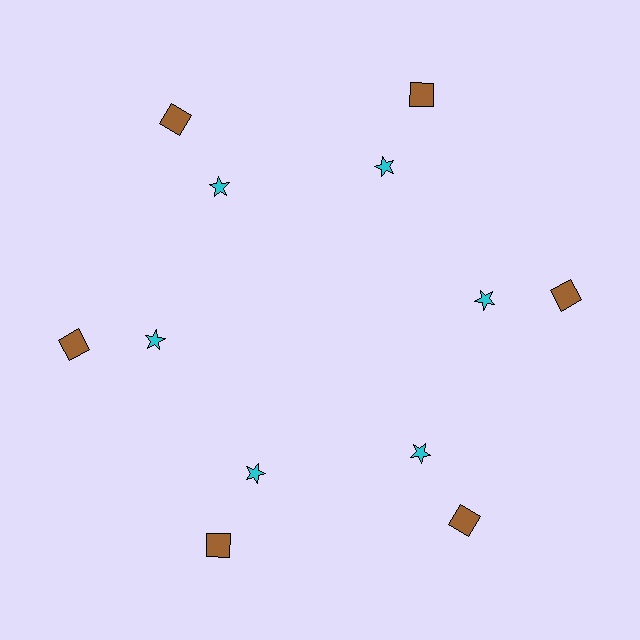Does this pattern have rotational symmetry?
Yes, this pattern has 6-fold rotational symmetry. It looks the same after rotating 60 degrees around the center.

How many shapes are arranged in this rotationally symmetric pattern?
There are 12 shapes, arranged in 6 groups of 2.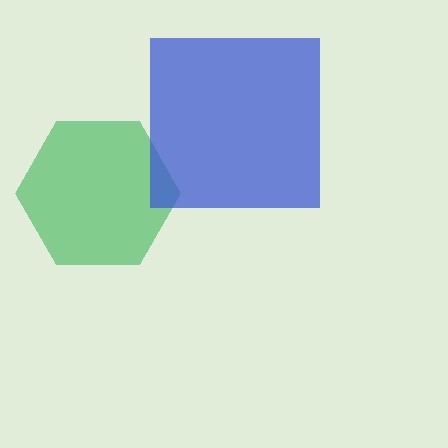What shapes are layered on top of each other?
The layered shapes are: a green hexagon, a blue square.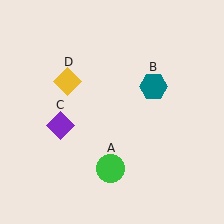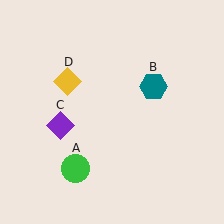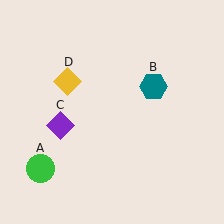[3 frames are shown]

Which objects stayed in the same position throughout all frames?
Teal hexagon (object B) and purple diamond (object C) and yellow diamond (object D) remained stationary.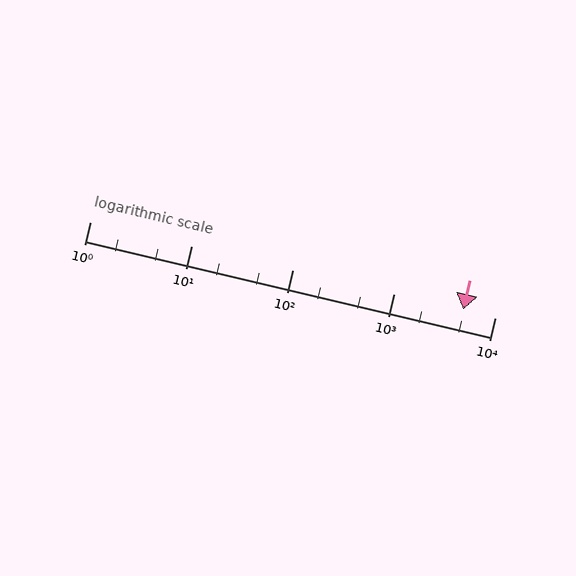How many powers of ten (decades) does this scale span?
The scale spans 4 decades, from 1 to 10000.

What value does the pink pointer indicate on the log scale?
The pointer indicates approximately 4900.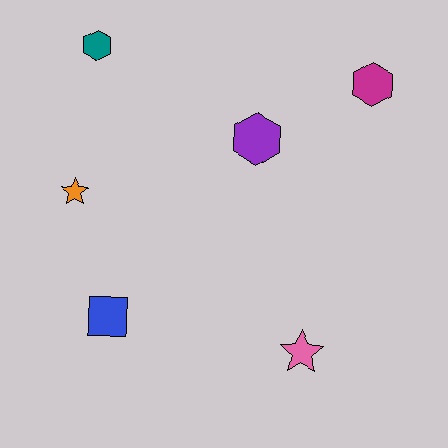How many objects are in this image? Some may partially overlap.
There are 6 objects.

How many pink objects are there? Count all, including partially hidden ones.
There is 1 pink object.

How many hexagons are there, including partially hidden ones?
There are 3 hexagons.